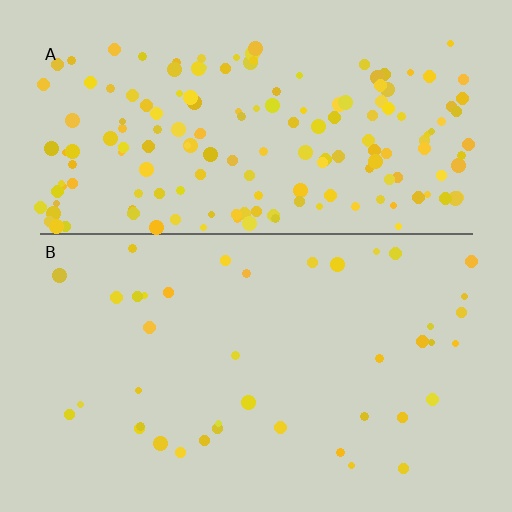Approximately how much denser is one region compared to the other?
Approximately 4.3× — region A over region B.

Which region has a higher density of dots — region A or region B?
A (the top).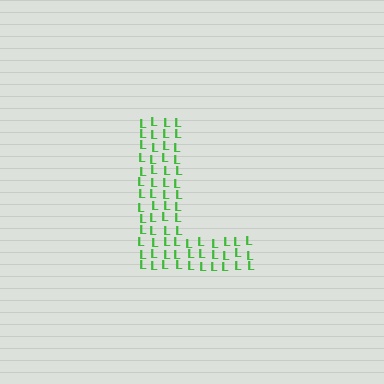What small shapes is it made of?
It is made of small letter L's.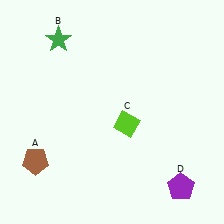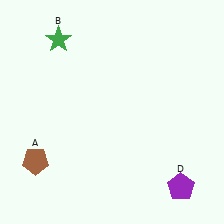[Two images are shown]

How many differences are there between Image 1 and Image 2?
There is 1 difference between the two images.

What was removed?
The lime diamond (C) was removed in Image 2.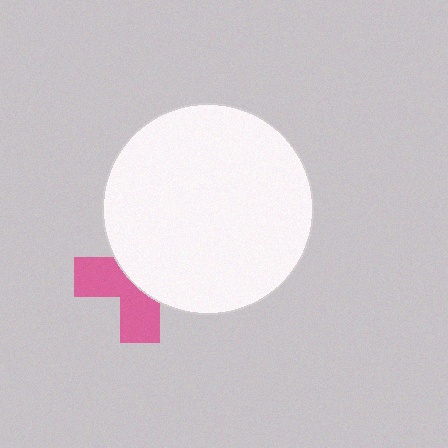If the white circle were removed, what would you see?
You would see the complete pink cross.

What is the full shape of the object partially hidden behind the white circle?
The partially hidden object is a pink cross.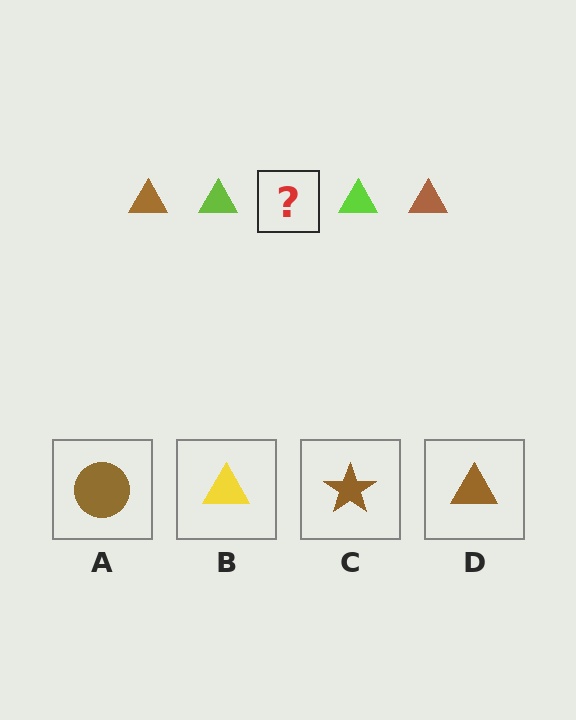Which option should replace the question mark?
Option D.